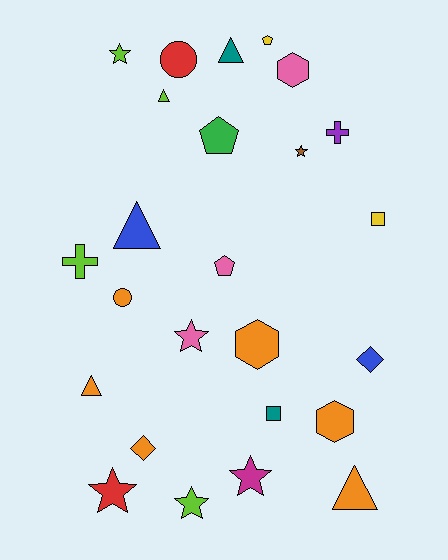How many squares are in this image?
There are 2 squares.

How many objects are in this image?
There are 25 objects.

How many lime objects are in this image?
There are 4 lime objects.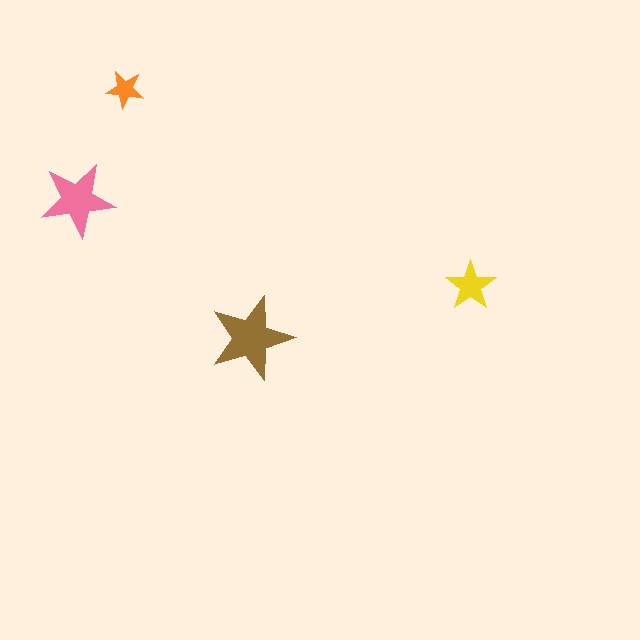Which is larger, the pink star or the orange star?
The pink one.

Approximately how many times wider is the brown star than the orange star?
About 2 times wider.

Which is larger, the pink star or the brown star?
The brown one.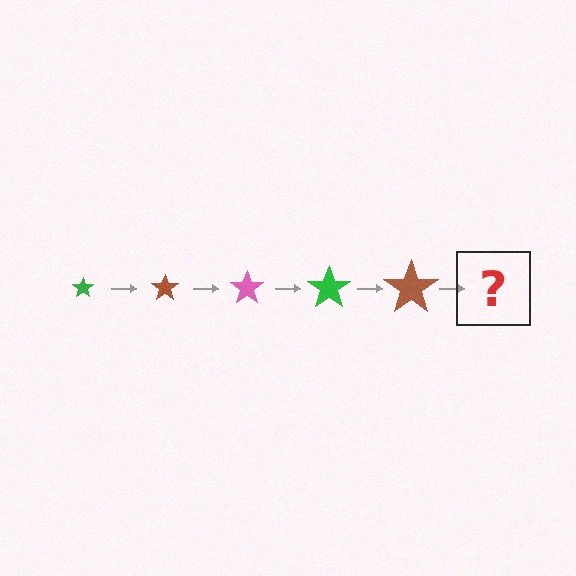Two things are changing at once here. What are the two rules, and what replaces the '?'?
The two rules are that the star grows larger each step and the color cycles through green, brown, and pink. The '?' should be a pink star, larger than the previous one.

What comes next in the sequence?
The next element should be a pink star, larger than the previous one.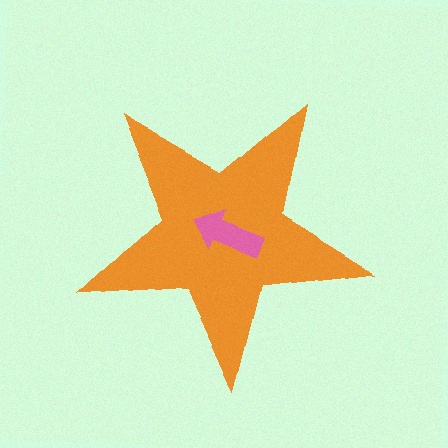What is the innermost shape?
The pink arrow.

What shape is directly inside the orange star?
The pink arrow.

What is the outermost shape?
The orange star.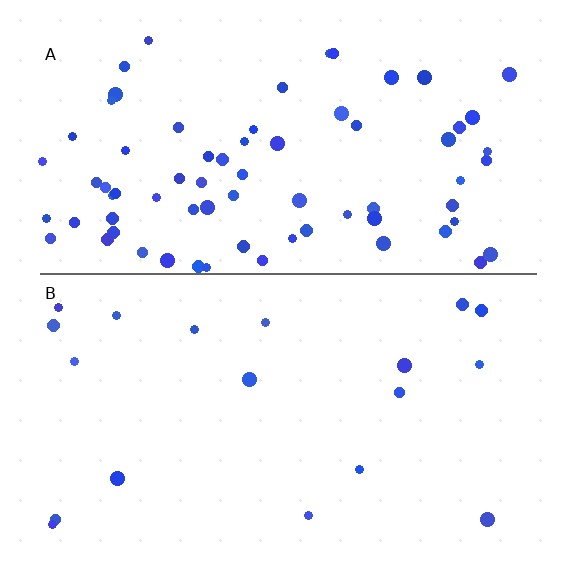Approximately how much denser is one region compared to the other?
Approximately 3.9× — region A over region B.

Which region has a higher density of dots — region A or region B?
A (the top).